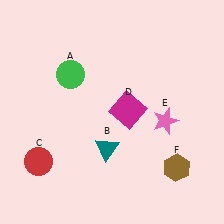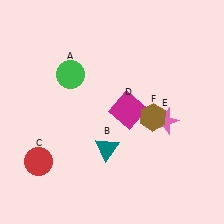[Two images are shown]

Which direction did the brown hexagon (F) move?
The brown hexagon (F) moved up.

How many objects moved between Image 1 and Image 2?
1 object moved between the two images.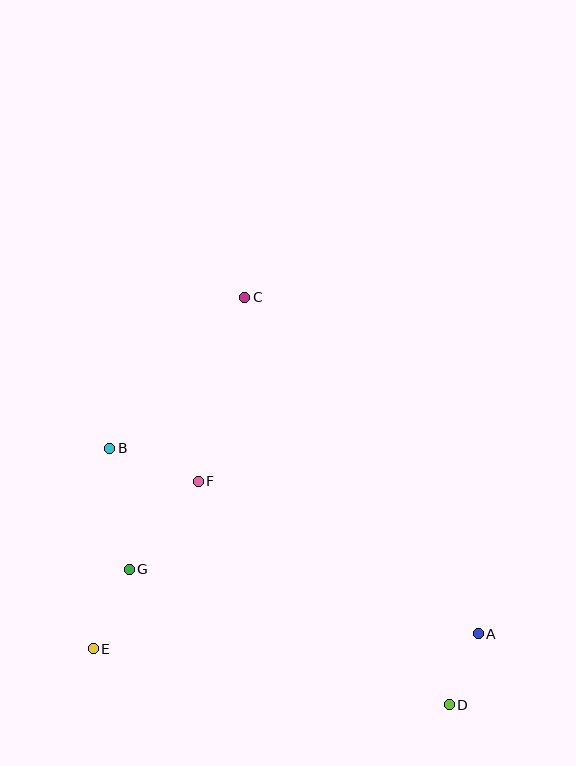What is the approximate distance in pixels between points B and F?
The distance between B and F is approximately 94 pixels.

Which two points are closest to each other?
Points A and D are closest to each other.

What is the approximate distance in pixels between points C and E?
The distance between C and E is approximately 382 pixels.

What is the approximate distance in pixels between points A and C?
The distance between A and C is approximately 410 pixels.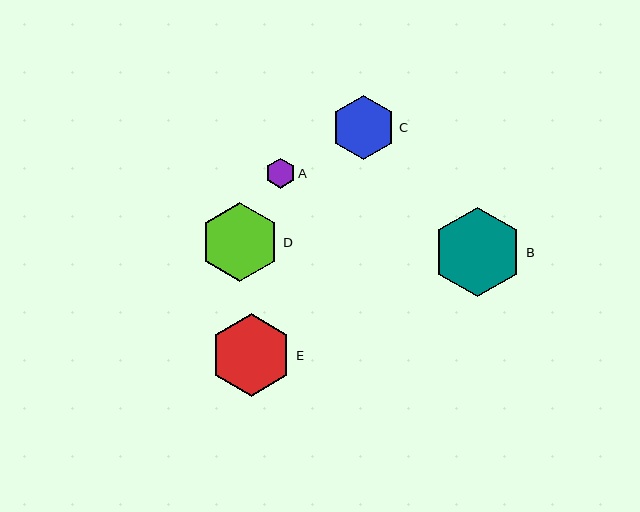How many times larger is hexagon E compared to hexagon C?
Hexagon E is approximately 1.3 times the size of hexagon C.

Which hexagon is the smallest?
Hexagon A is the smallest with a size of approximately 30 pixels.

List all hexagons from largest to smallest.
From largest to smallest: B, E, D, C, A.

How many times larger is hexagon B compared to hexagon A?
Hexagon B is approximately 3.0 times the size of hexagon A.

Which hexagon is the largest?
Hexagon B is the largest with a size of approximately 90 pixels.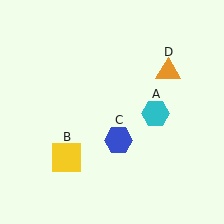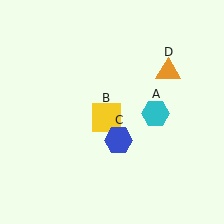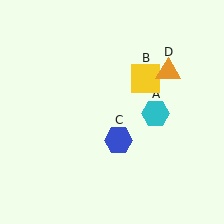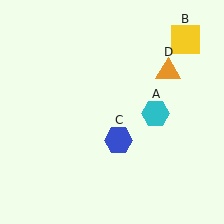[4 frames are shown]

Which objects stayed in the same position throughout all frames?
Cyan hexagon (object A) and blue hexagon (object C) and orange triangle (object D) remained stationary.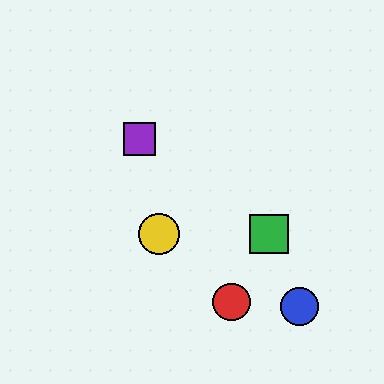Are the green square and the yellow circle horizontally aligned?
Yes, both are at y≈234.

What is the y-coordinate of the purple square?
The purple square is at y≈139.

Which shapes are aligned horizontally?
The green square, the yellow circle are aligned horizontally.